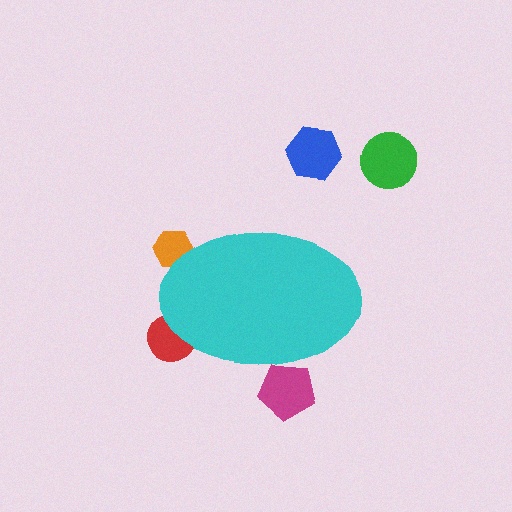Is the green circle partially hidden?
No, the green circle is fully visible.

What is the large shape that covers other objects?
A cyan ellipse.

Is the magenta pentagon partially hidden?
Yes, the magenta pentagon is partially hidden behind the cyan ellipse.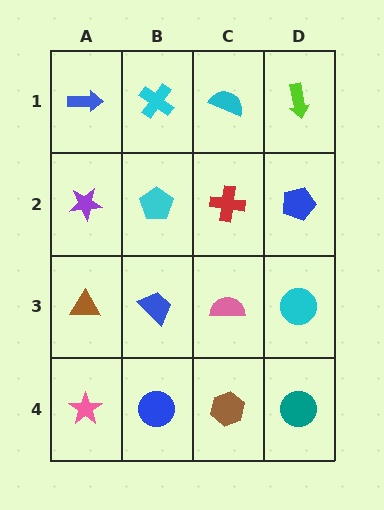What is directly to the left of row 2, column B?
A purple star.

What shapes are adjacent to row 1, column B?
A cyan pentagon (row 2, column B), a blue arrow (row 1, column A), a cyan semicircle (row 1, column C).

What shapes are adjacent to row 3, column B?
A cyan pentagon (row 2, column B), a blue circle (row 4, column B), a brown triangle (row 3, column A), a pink semicircle (row 3, column C).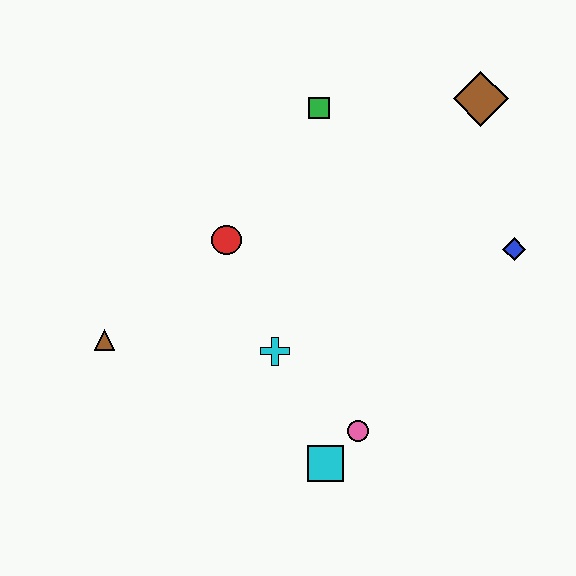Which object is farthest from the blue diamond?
The brown triangle is farthest from the blue diamond.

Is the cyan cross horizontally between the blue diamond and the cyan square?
No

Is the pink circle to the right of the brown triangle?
Yes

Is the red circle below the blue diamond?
No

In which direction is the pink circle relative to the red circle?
The pink circle is below the red circle.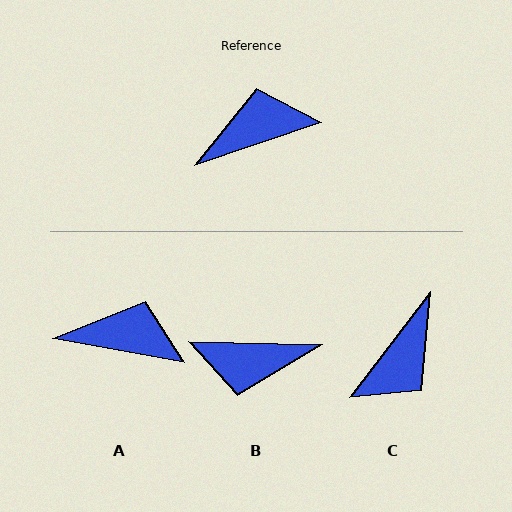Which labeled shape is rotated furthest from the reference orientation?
B, about 160 degrees away.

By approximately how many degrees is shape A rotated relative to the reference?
Approximately 29 degrees clockwise.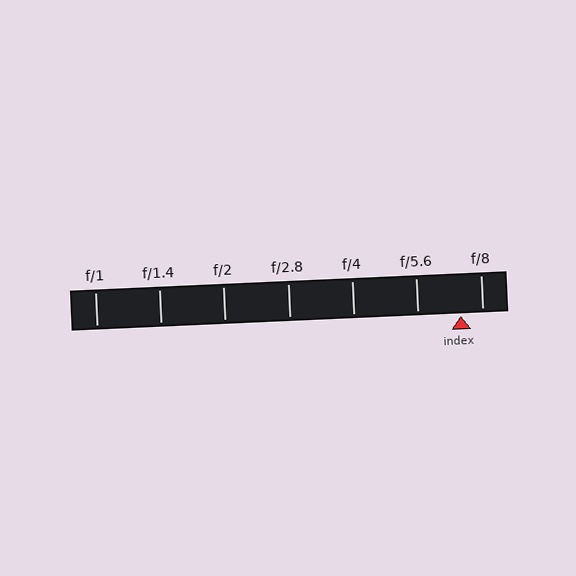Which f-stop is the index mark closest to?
The index mark is closest to f/8.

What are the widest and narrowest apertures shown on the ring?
The widest aperture shown is f/1 and the narrowest is f/8.